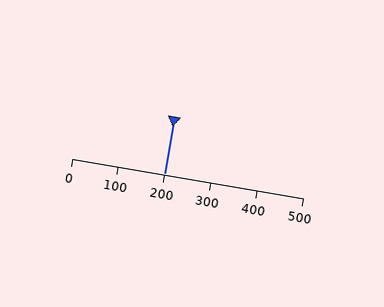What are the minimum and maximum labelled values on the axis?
The axis runs from 0 to 500.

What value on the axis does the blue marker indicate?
The marker indicates approximately 200.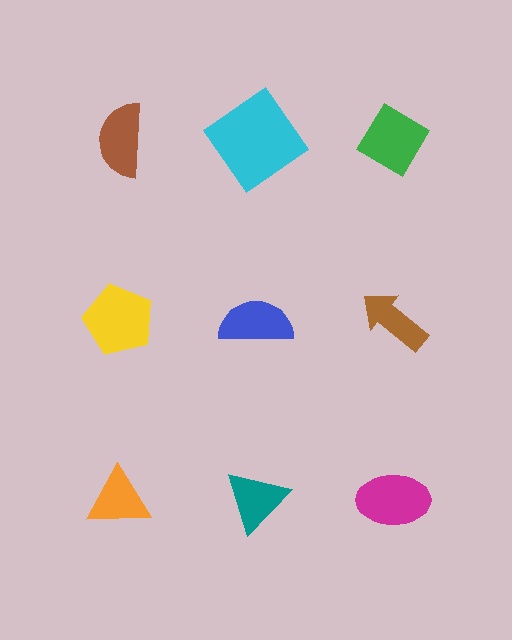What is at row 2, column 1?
A yellow pentagon.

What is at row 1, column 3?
A green diamond.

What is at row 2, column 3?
A brown arrow.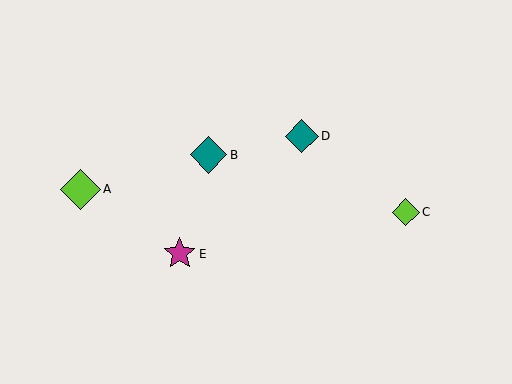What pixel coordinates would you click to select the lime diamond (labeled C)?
Click at (406, 212) to select the lime diamond C.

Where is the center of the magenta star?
The center of the magenta star is at (180, 254).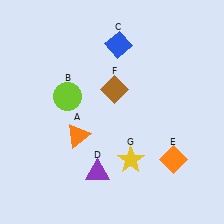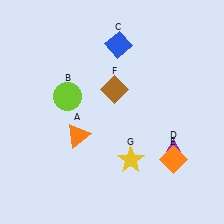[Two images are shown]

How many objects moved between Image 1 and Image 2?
1 object moved between the two images.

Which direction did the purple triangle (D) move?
The purple triangle (D) moved right.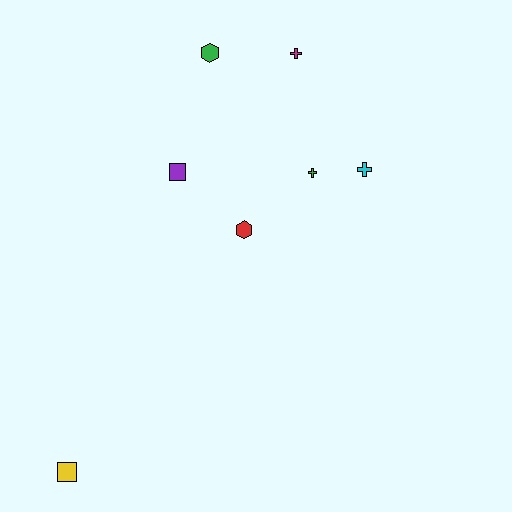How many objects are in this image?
There are 7 objects.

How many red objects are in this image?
There is 1 red object.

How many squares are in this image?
There are 2 squares.